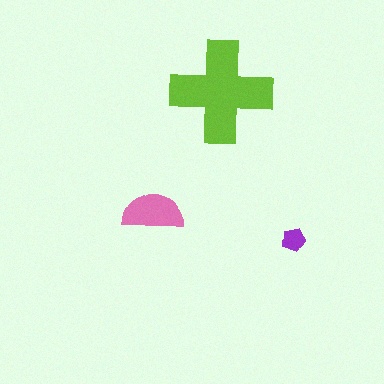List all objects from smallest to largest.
The purple pentagon, the pink semicircle, the lime cross.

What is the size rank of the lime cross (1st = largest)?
1st.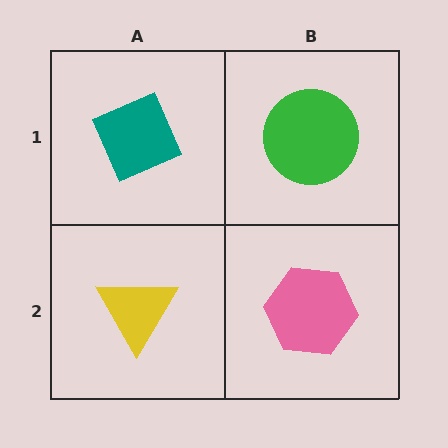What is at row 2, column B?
A pink hexagon.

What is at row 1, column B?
A green circle.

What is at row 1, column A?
A teal diamond.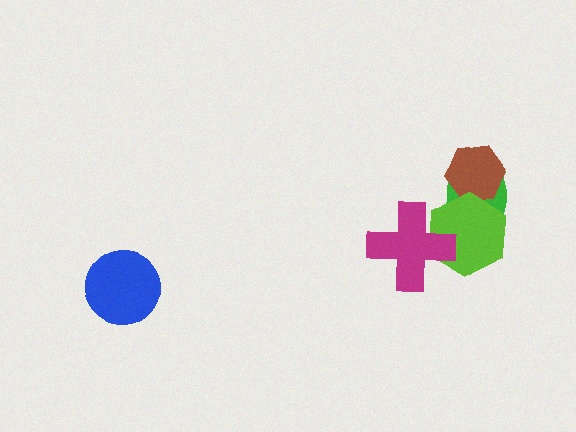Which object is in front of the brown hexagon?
The lime hexagon is in front of the brown hexagon.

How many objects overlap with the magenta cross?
1 object overlaps with the magenta cross.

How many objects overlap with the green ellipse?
2 objects overlap with the green ellipse.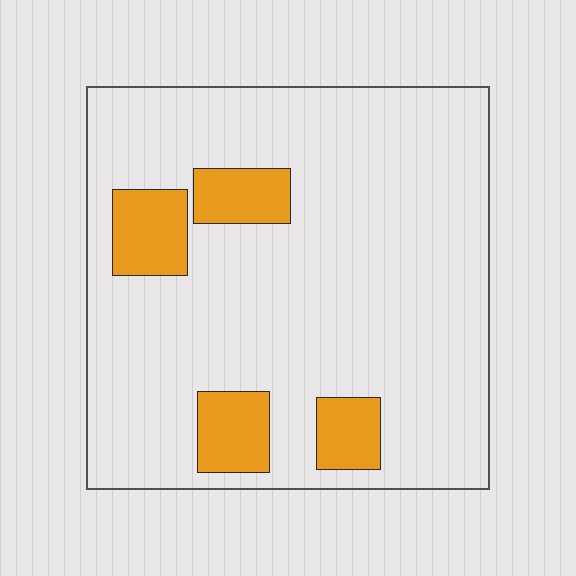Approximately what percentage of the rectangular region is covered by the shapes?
Approximately 15%.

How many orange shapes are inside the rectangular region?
4.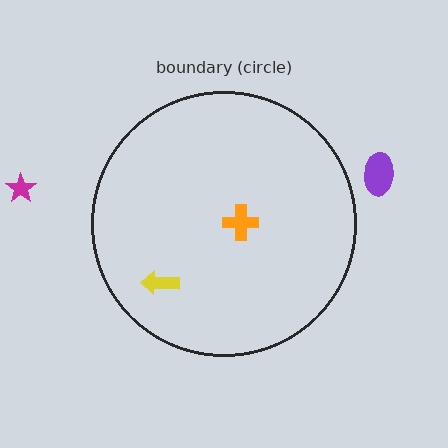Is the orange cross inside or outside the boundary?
Inside.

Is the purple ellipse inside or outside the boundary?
Outside.